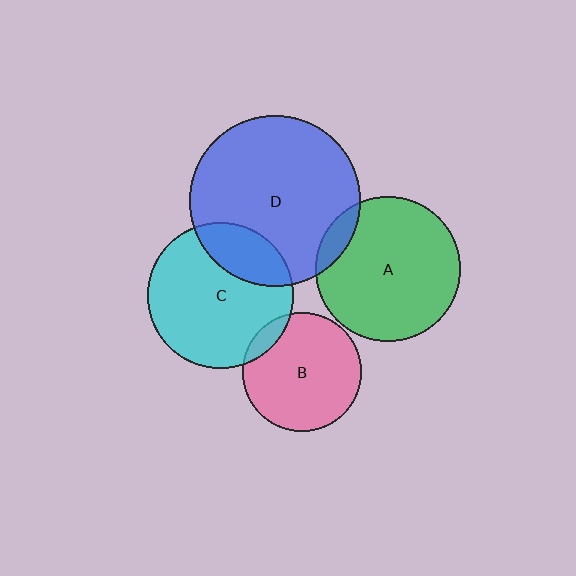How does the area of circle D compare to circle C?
Approximately 1.4 times.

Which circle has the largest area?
Circle D (blue).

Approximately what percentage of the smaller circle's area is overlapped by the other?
Approximately 25%.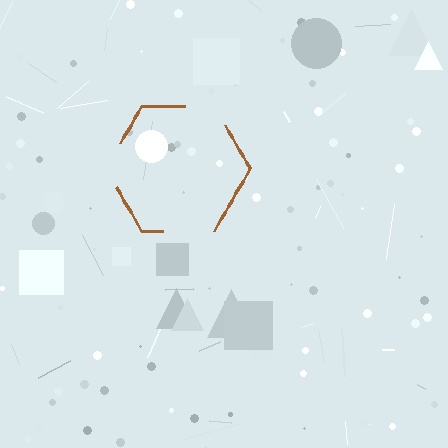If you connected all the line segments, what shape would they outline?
They would outline a hexagon.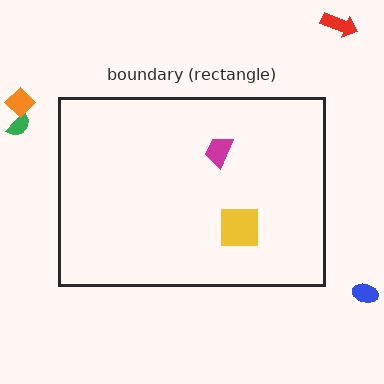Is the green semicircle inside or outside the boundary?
Outside.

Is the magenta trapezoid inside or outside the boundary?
Inside.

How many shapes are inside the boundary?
2 inside, 4 outside.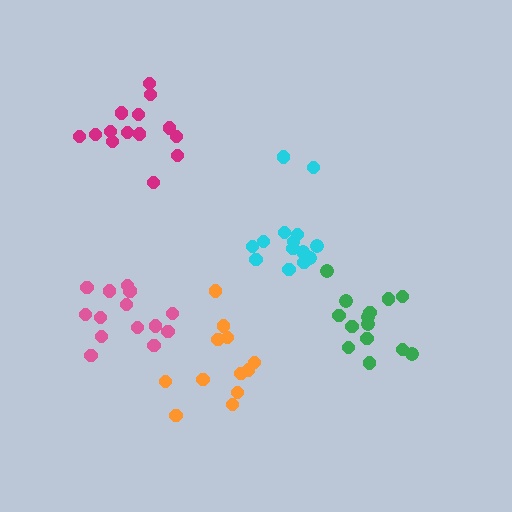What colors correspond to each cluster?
The clusters are colored: orange, cyan, pink, green, magenta.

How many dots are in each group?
Group 1: 12 dots, Group 2: 14 dots, Group 3: 15 dots, Group 4: 14 dots, Group 5: 14 dots (69 total).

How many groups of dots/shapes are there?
There are 5 groups.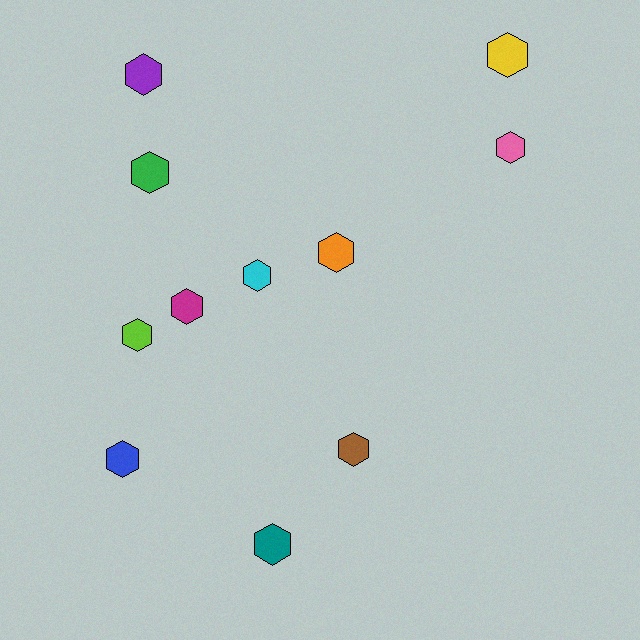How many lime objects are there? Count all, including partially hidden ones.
There is 1 lime object.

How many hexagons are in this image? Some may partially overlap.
There are 11 hexagons.